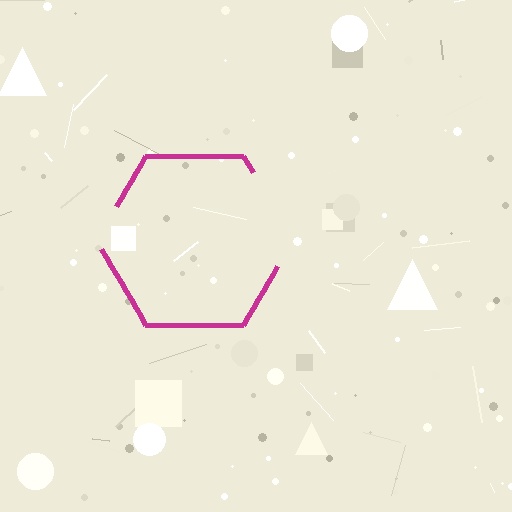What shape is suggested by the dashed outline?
The dashed outline suggests a hexagon.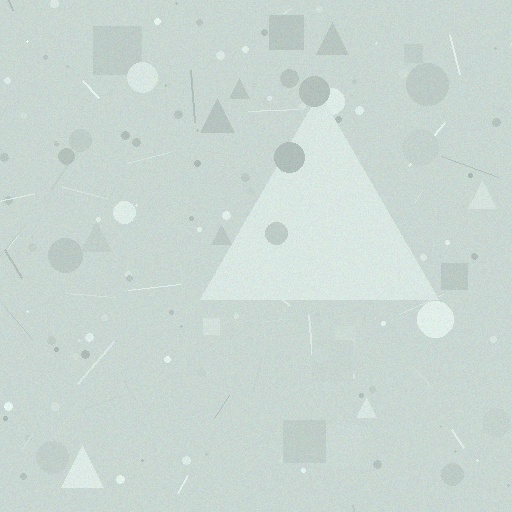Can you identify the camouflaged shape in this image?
The camouflaged shape is a triangle.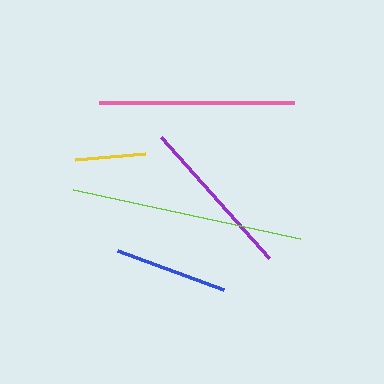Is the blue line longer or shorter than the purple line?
The purple line is longer than the blue line.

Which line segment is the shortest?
The yellow line is the shortest at approximately 70 pixels.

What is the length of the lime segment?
The lime segment is approximately 233 pixels long.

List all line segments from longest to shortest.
From longest to shortest: lime, pink, purple, blue, yellow.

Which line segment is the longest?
The lime line is the longest at approximately 233 pixels.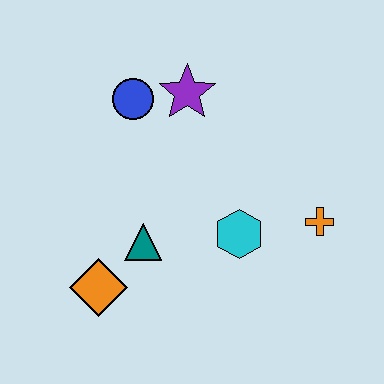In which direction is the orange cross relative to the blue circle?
The orange cross is to the right of the blue circle.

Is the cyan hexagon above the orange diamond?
Yes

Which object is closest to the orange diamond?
The teal triangle is closest to the orange diamond.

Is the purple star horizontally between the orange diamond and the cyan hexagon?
Yes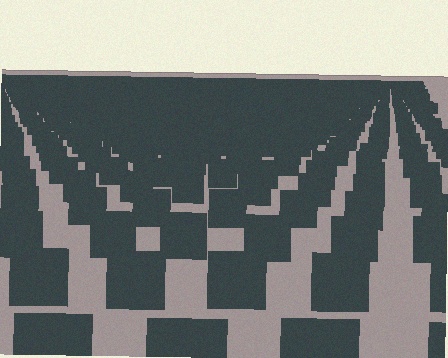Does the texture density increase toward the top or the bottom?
Density increases toward the top.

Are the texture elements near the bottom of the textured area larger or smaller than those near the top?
Larger. Near the bottom, elements are closer to the viewer and appear at a bigger on-screen size.